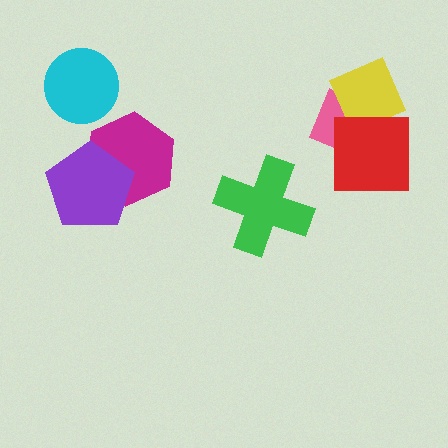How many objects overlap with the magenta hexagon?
1 object overlaps with the magenta hexagon.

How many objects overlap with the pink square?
2 objects overlap with the pink square.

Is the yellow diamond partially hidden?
Yes, it is partially covered by another shape.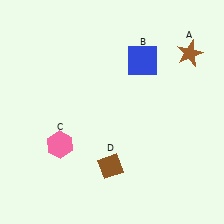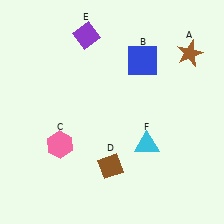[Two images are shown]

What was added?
A purple diamond (E), a cyan triangle (F) were added in Image 2.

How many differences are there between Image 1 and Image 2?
There are 2 differences between the two images.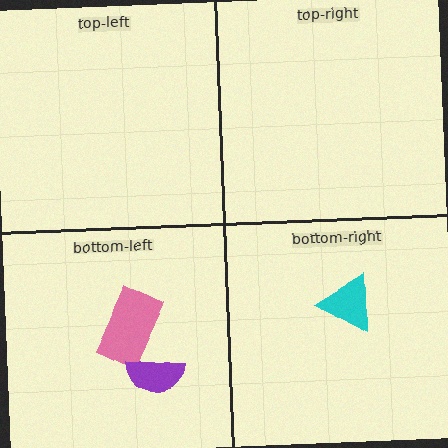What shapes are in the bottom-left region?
The pink rectangle, the purple semicircle.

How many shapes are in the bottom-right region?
1.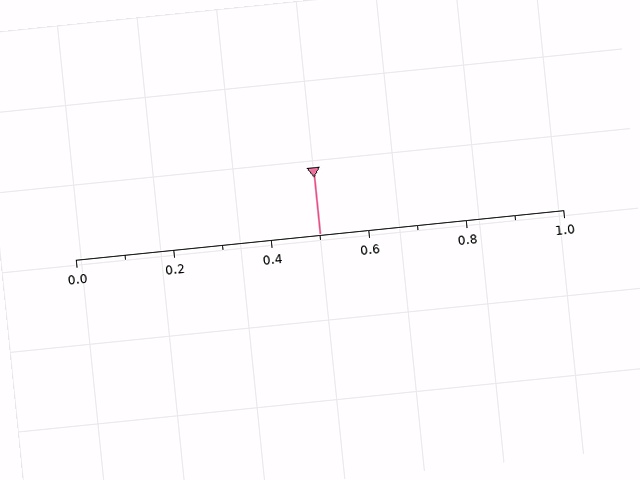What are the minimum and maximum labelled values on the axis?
The axis runs from 0.0 to 1.0.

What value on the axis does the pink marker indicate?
The marker indicates approximately 0.5.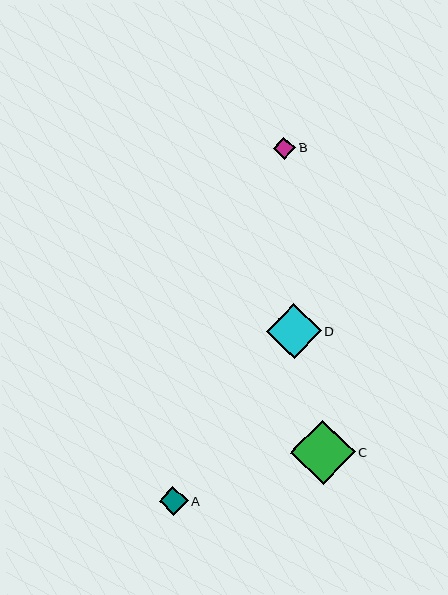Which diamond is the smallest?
Diamond B is the smallest with a size of approximately 22 pixels.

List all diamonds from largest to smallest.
From largest to smallest: C, D, A, B.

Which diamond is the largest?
Diamond C is the largest with a size of approximately 65 pixels.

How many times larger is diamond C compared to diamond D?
Diamond C is approximately 1.2 times the size of diamond D.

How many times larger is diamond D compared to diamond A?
Diamond D is approximately 1.9 times the size of diamond A.